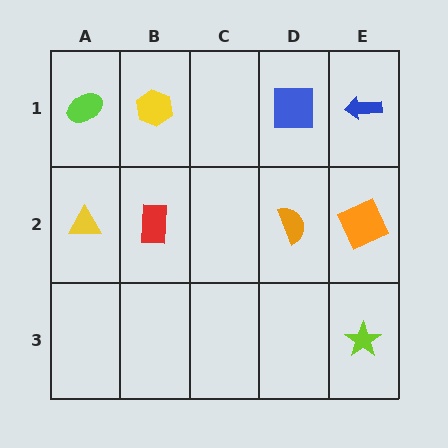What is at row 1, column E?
A blue arrow.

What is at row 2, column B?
A red rectangle.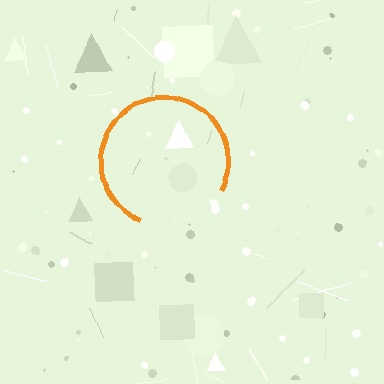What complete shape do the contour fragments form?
The contour fragments form a circle.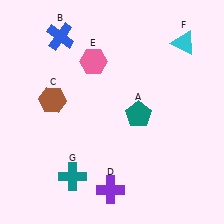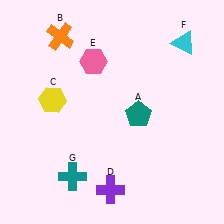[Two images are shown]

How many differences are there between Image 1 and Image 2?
There are 2 differences between the two images.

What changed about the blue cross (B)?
In Image 1, B is blue. In Image 2, it changed to orange.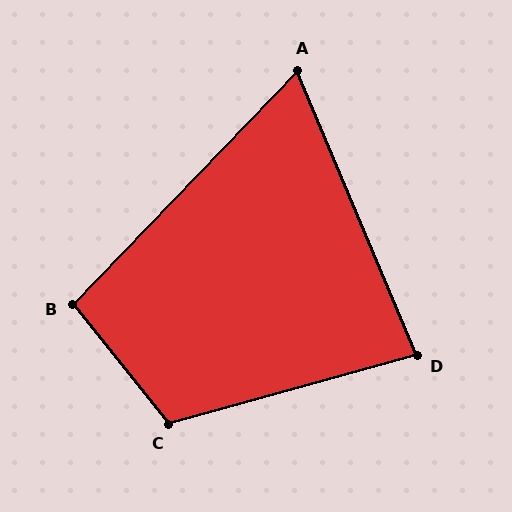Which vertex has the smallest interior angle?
A, at approximately 67 degrees.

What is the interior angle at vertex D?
Approximately 83 degrees (acute).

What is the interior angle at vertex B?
Approximately 97 degrees (obtuse).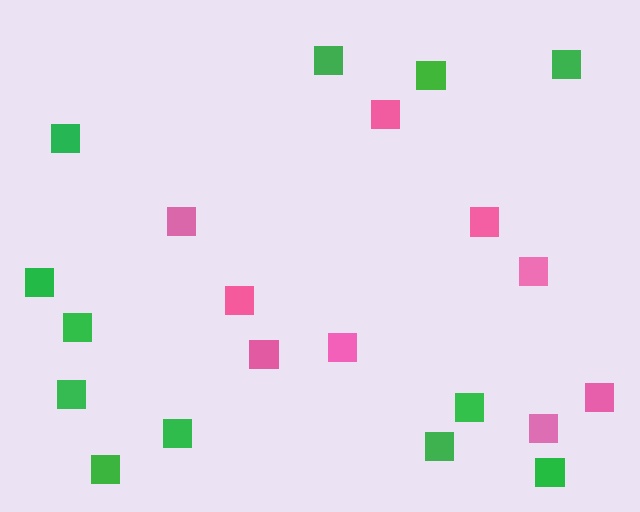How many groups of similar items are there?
There are 2 groups: one group of pink squares (9) and one group of green squares (12).